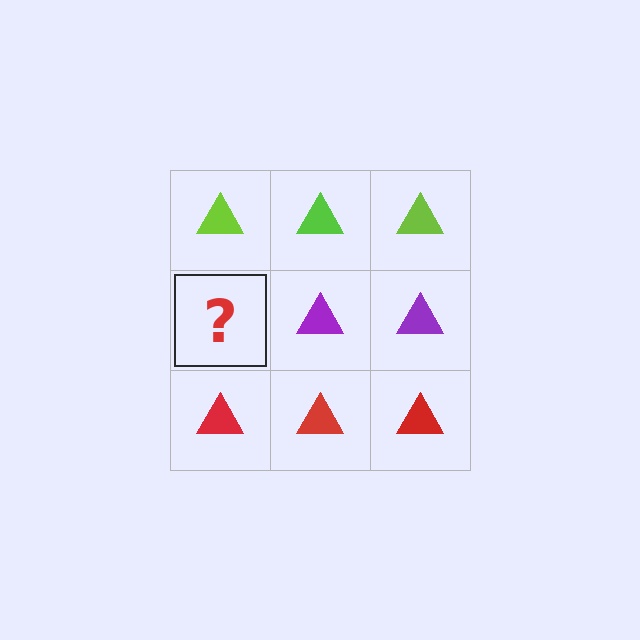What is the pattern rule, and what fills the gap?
The rule is that each row has a consistent color. The gap should be filled with a purple triangle.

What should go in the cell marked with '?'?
The missing cell should contain a purple triangle.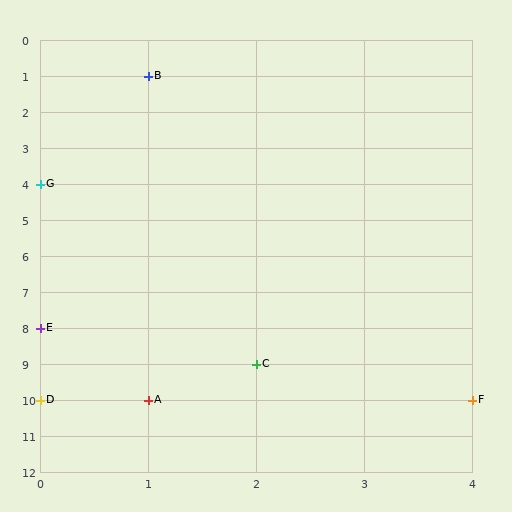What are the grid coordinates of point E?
Point E is at grid coordinates (0, 8).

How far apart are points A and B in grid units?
Points A and B are 9 rows apart.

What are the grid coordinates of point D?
Point D is at grid coordinates (0, 10).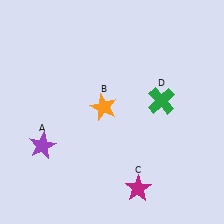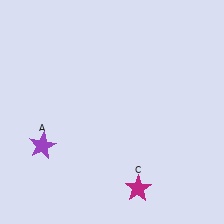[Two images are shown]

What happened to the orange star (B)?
The orange star (B) was removed in Image 2. It was in the top-left area of Image 1.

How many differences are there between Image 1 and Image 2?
There are 2 differences between the two images.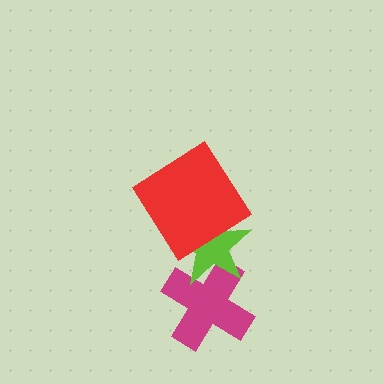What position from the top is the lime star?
The lime star is 2nd from the top.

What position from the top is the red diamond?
The red diamond is 1st from the top.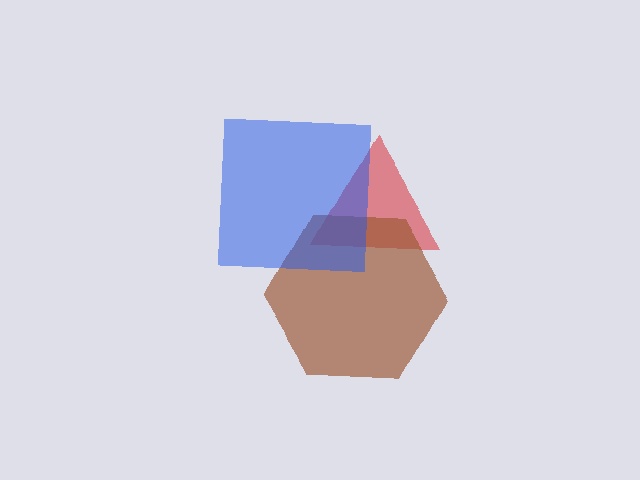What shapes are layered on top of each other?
The layered shapes are: a red triangle, a brown hexagon, a blue square.